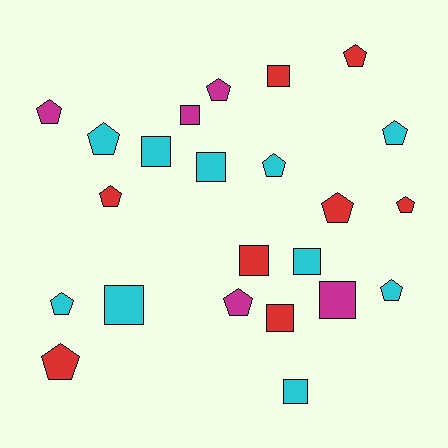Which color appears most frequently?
Cyan, with 10 objects.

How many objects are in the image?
There are 23 objects.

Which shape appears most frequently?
Pentagon, with 13 objects.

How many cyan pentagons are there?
There are 5 cyan pentagons.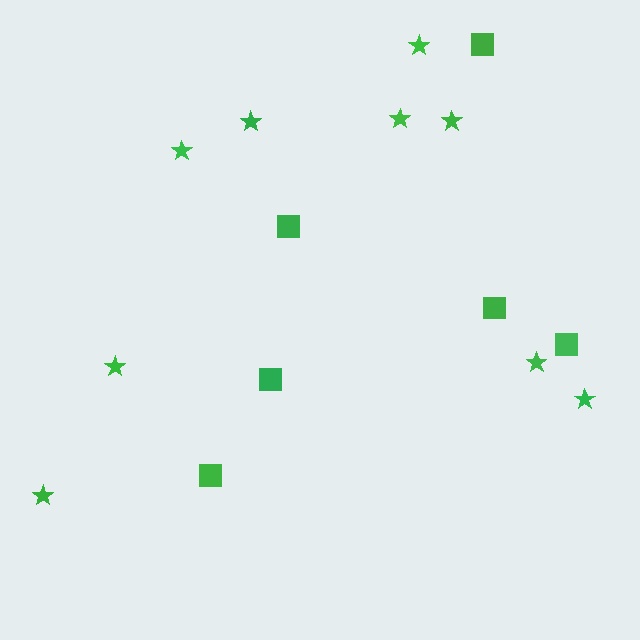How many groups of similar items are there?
There are 2 groups: one group of squares (6) and one group of stars (9).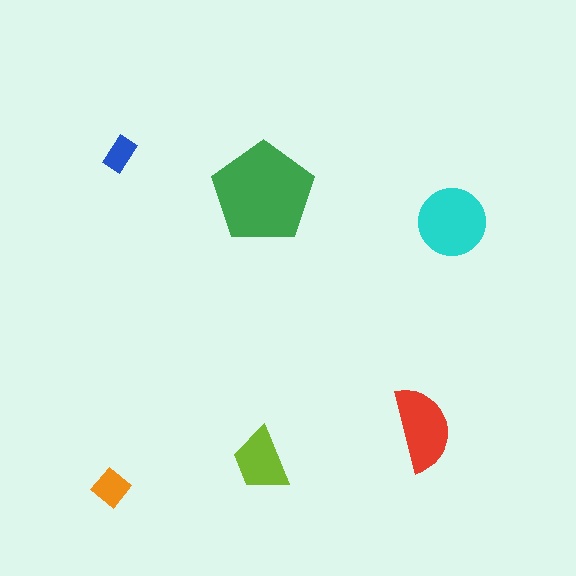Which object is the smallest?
The blue rectangle.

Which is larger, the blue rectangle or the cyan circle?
The cyan circle.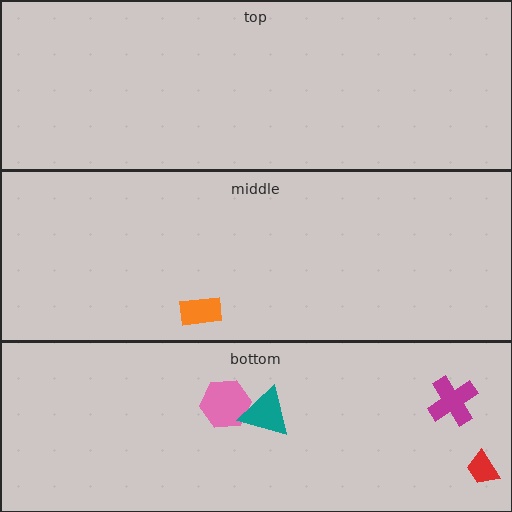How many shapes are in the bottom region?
4.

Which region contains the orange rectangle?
The middle region.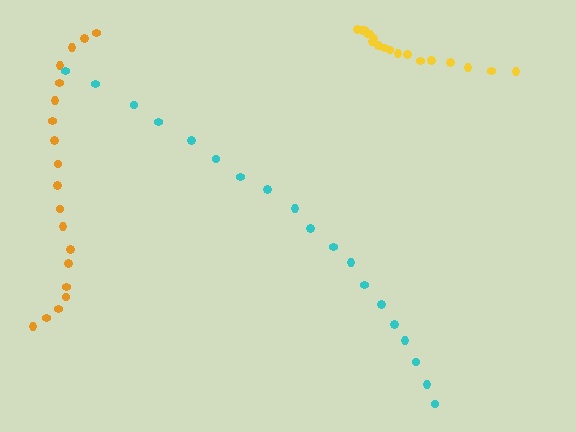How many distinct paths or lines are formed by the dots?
There are 3 distinct paths.